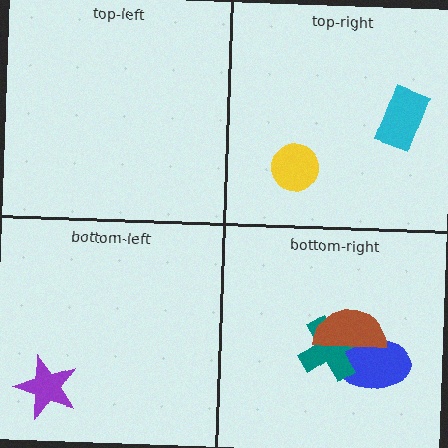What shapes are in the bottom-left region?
The purple star.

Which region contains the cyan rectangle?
The top-right region.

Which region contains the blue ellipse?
The bottom-right region.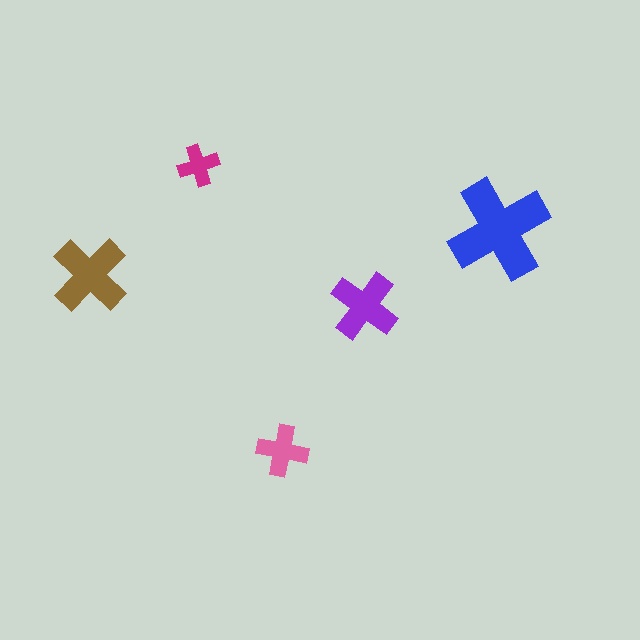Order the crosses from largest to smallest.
the blue one, the brown one, the purple one, the pink one, the magenta one.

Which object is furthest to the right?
The blue cross is rightmost.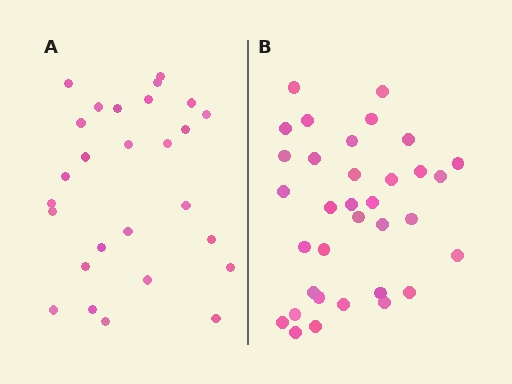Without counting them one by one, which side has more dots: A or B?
Region B (the right region) has more dots.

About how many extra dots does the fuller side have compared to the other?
Region B has roughly 8 or so more dots than region A.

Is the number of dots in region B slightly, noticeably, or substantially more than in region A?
Region B has noticeably more, but not dramatically so. The ratio is roughly 1.3 to 1.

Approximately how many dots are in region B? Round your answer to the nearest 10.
About 30 dots. (The exact count is 34, which rounds to 30.)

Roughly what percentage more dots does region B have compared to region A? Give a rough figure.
About 25% more.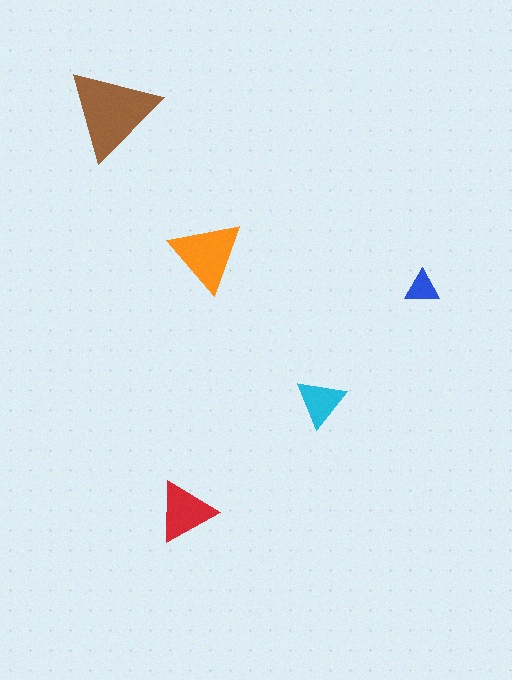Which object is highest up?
The brown triangle is topmost.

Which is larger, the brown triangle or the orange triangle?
The brown one.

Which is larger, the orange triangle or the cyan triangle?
The orange one.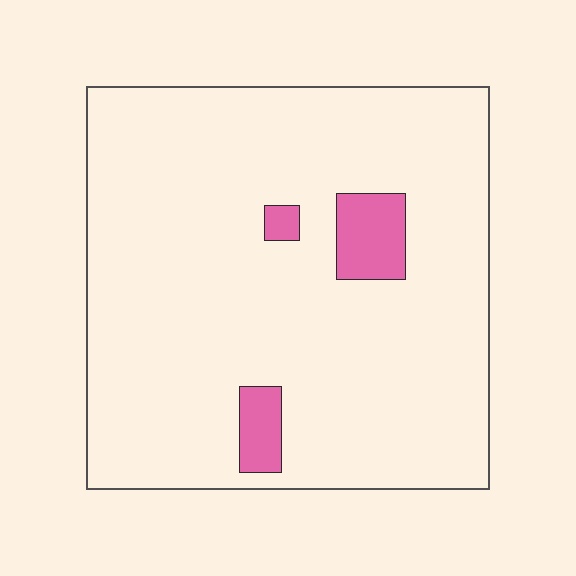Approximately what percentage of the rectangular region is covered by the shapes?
Approximately 5%.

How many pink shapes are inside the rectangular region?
3.